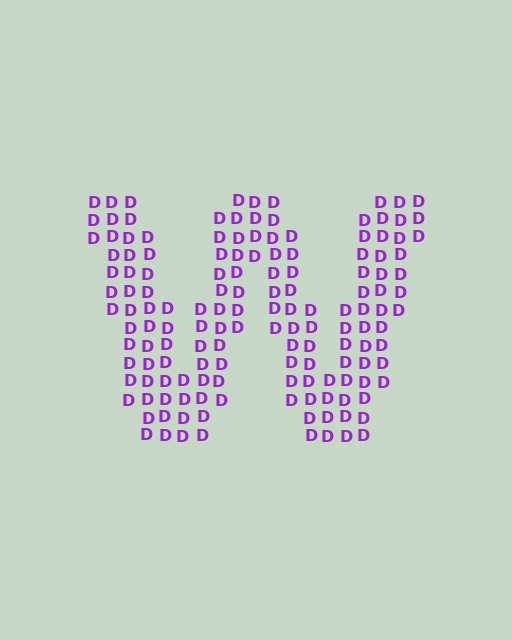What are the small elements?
The small elements are letter D's.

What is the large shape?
The large shape is the letter W.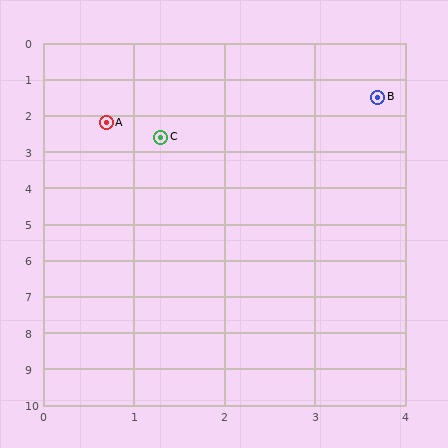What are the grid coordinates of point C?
Point C is at approximately (1.3, 2.6).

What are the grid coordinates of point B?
Point B is at approximately (3.7, 1.5).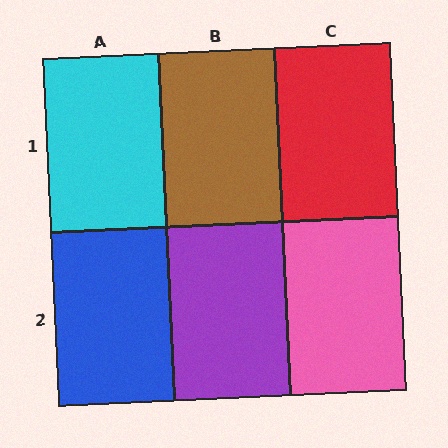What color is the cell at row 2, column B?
Purple.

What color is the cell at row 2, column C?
Pink.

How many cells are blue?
1 cell is blue.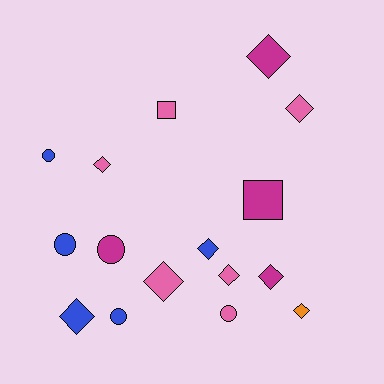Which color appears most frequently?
Pink, with 6 objects.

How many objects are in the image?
There are 16 objects.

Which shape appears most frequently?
Diamond, with 9 objects.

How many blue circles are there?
There are 3 blue circles.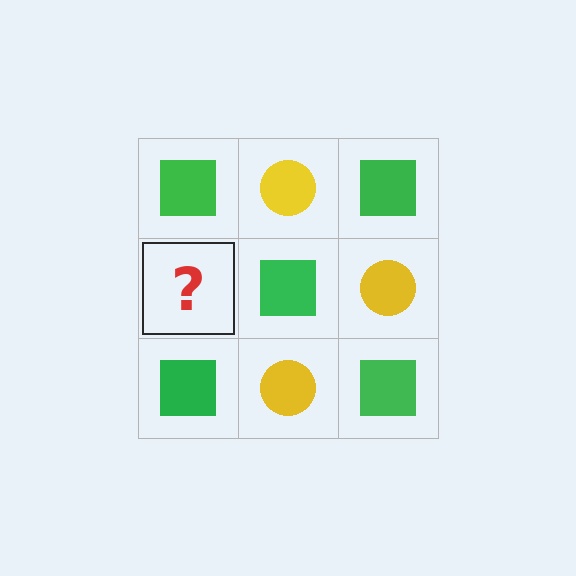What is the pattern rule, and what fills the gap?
The rule is that it alternates green square and yellow circle in a checkerboard pattern. The gap should be filled with a yellow circle.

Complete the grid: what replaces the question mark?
The question mark should be replaced with a yellow circle.